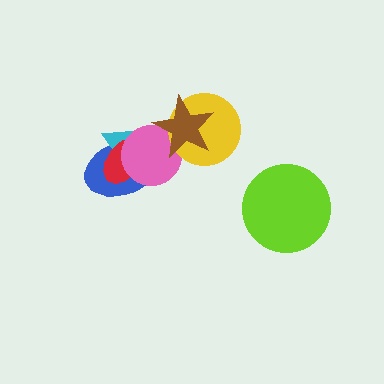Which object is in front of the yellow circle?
The brown star is in front of the yellow circle.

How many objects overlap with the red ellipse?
3 objects overlap with the red ellipse.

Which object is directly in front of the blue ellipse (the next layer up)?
The cyan triangle is directly in front of the blue ellipse.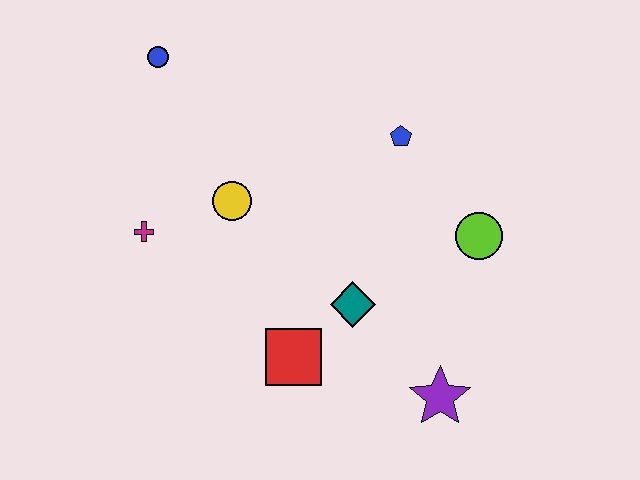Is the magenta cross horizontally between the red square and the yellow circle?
No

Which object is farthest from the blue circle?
The purple star is farthest from the blue circle.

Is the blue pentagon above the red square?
Yes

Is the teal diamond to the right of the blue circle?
Yes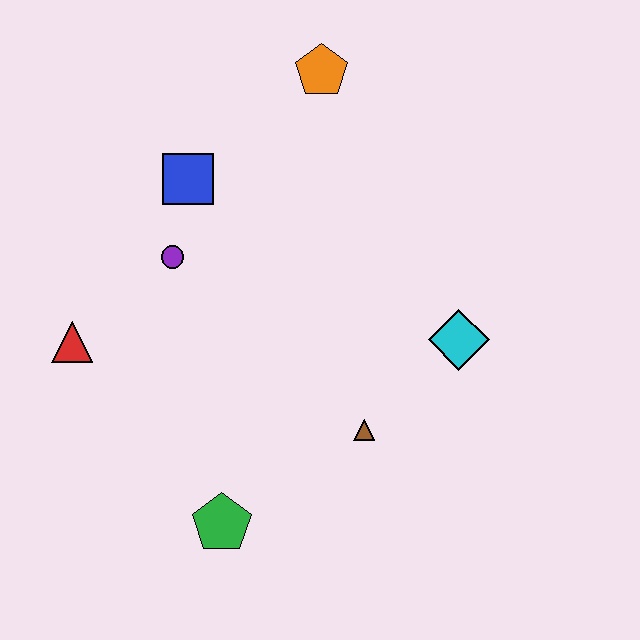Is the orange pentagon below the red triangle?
No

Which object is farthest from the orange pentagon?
The green pentagon is farthest from the orange pentagon.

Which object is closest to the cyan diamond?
The brown triangle is closest to the cyan diamond.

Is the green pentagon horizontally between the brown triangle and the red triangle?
Yes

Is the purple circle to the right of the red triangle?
Yes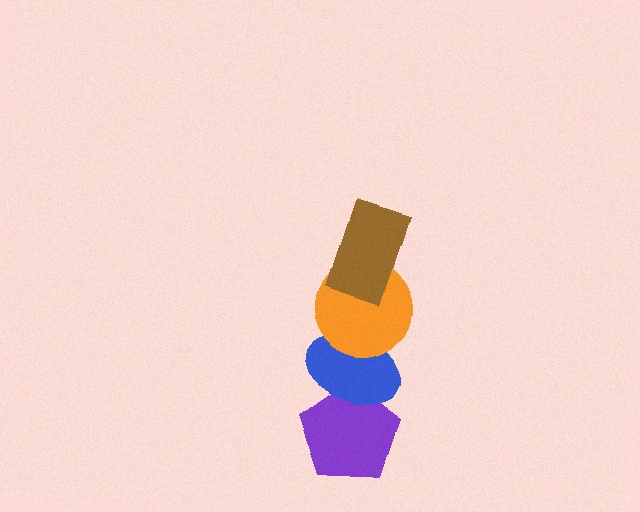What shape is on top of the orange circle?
The brown rectangle is on top of the orange circle.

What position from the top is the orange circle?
The orange circle is 2nd from the top.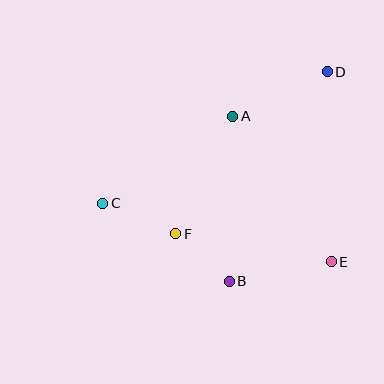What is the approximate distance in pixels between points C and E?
The distance between C and E is approximately 236 pixels.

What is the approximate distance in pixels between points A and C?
The distance between A and C is approximately 156 pixels.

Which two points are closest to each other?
Points B and F are closest to each other.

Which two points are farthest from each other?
Points C and D are farthest from each other.